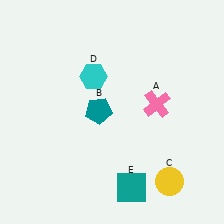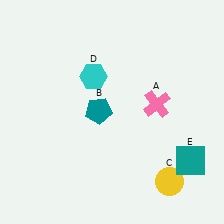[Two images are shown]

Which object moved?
The teal square (E) moved right.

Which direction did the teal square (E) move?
The teal square (E) moved right.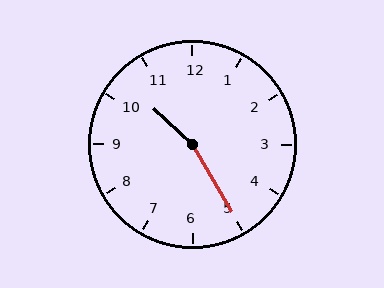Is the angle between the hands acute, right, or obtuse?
It is obtuse.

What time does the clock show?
10:25.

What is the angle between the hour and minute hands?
Approximately 162 degrees.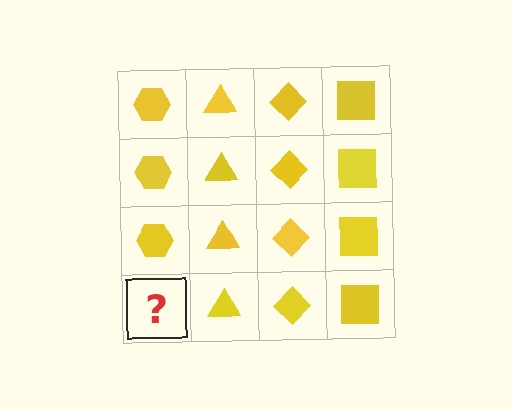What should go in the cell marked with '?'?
The missing cell should contain a yellow hexagon.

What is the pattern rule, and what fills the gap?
The rule is that each column has a consistent shape. The gap should be filled with a yellow hexagon.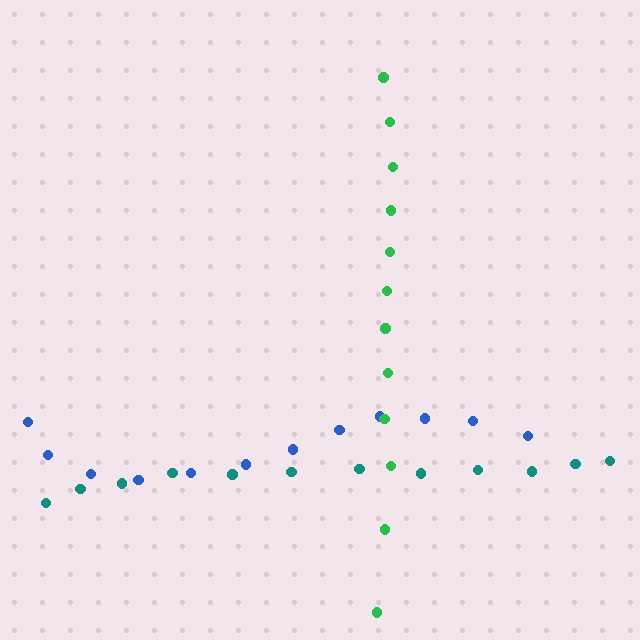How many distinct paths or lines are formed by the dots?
There are 3 distinct paths.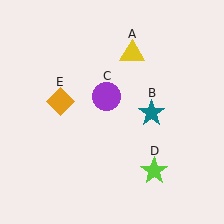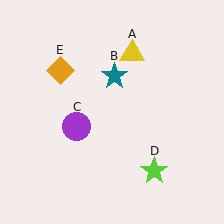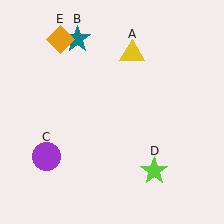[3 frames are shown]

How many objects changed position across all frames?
3 objects changed position: teal star (object B), purple circle (object C), orange diamond (object E).